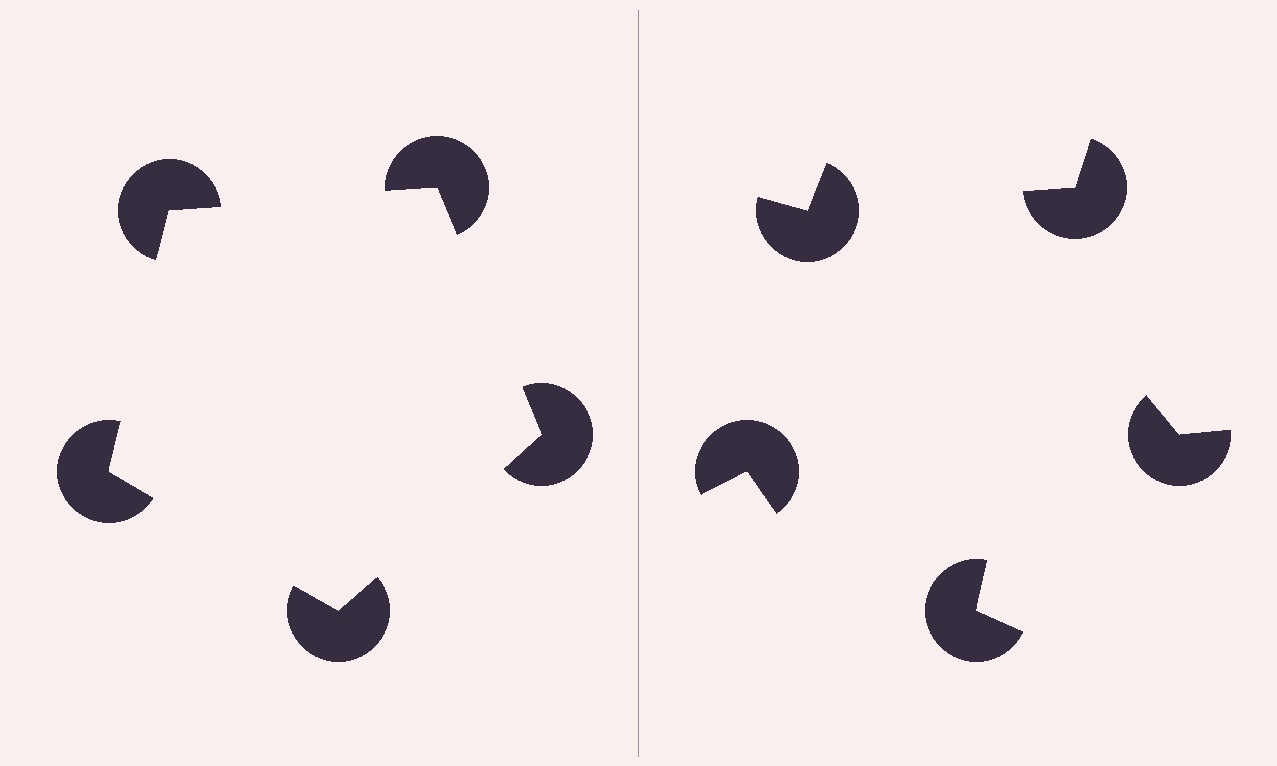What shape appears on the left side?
An illusory pentagon.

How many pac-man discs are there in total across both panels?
10 — 5 on each side.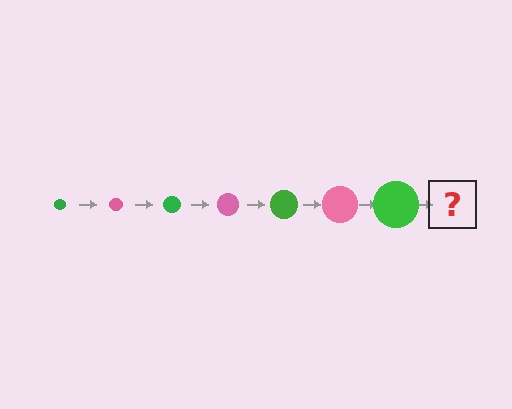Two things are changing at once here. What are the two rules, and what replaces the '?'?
The two rules are that the circle grows larger each step and the color cycles through green and pink. The '?' should be a pink circle, larger than the previous one.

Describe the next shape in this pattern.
It should be a pink circle, larger than the previous one.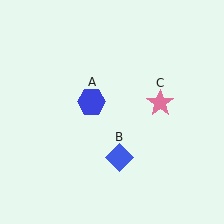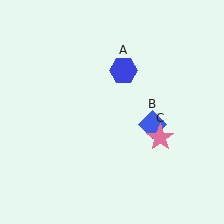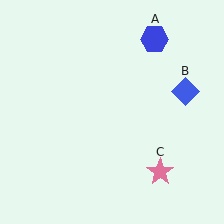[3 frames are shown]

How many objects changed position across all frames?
3 objects changed position: blue hexagon (object A), blue diamond (object B), pink star (object C).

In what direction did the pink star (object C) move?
The pink star (object C) moved down.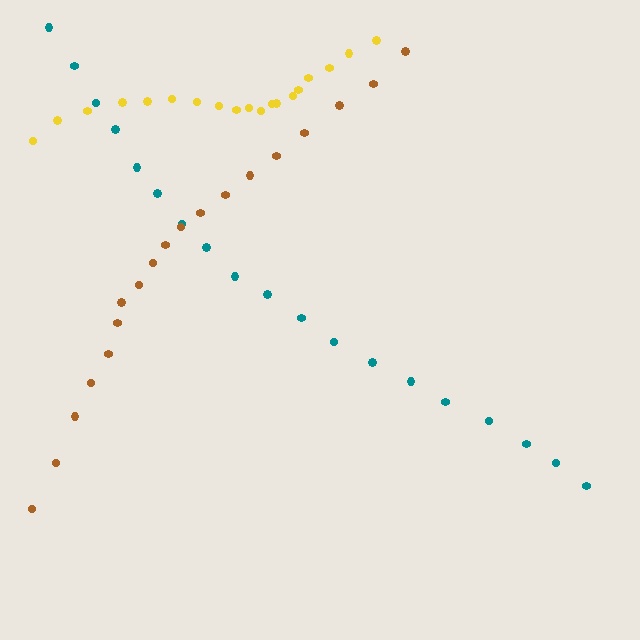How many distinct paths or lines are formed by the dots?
There are 3 distinct paths.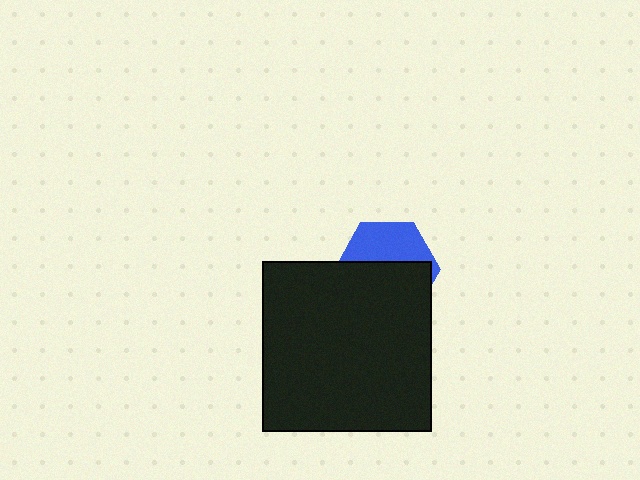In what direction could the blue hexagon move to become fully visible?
The blue hexagon could move up. That would shift it out from behind the black square entirely.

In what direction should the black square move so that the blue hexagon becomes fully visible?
The black square should move down. That is the shortest direction to clear the overlap and leave the blue hexagon fully visible.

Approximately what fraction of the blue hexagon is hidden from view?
Roughly 58% of the blue hexagon is hidden behind the black square.